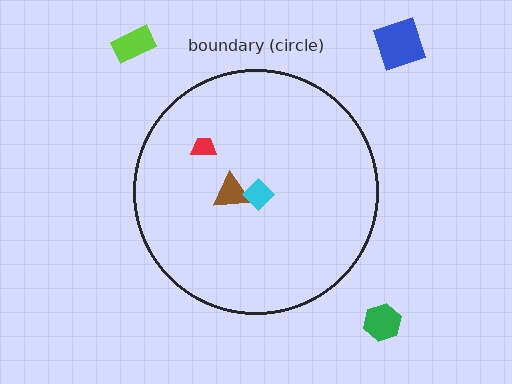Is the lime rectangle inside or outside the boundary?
Outside.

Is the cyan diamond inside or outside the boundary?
Inside.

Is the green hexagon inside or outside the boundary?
Outside.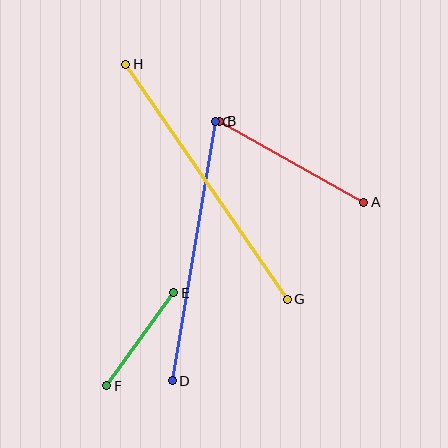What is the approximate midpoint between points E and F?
The midpoint is at approximately (140, 339) pixels.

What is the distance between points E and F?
The distance is approximately 115 pixels.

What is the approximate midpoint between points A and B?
The midpoint is at approximately (292, 162) pixels.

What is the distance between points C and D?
The distance is approximately 263 pixels.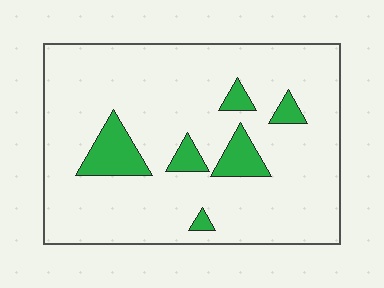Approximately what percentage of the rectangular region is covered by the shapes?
Approximately 10%.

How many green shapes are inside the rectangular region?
6.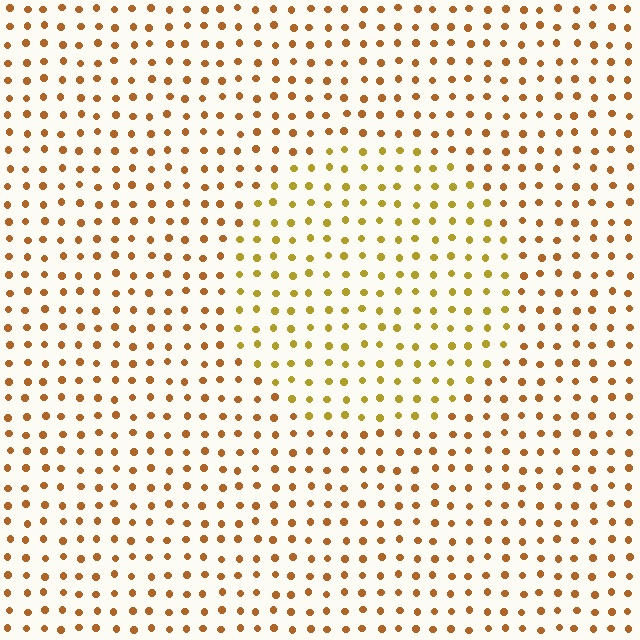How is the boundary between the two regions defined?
The boundary is defined purely by a slight shift in hue (about 26 degrees). Spacing, size, and orientation are identical on both sides.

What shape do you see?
I see a circle.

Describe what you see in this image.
The image is filled with small brown elements in a uniform arrangement. A circle-shaped region is visible where the elements are tinted to a slightly different hue, forming a subtle color boundary.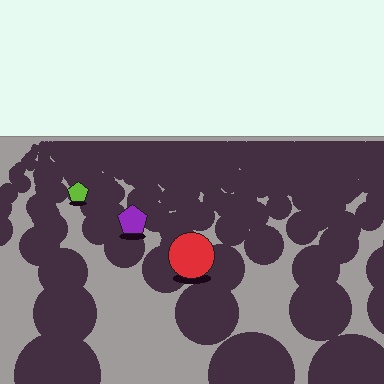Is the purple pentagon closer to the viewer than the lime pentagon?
Yes. The purple pentagon is closer — you can tell from the texture gradient: the ground texture is coarser near it.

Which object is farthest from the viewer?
The lime pentagon is farthest from the viewer. It appears smaller and the ground texture around it is denser.